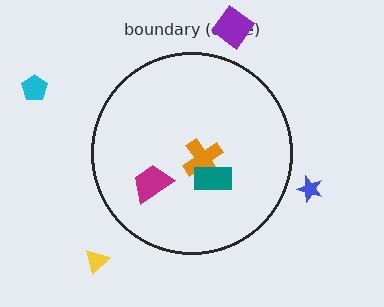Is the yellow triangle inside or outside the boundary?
Outside.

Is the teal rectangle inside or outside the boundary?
Inside.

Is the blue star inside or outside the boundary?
Outside.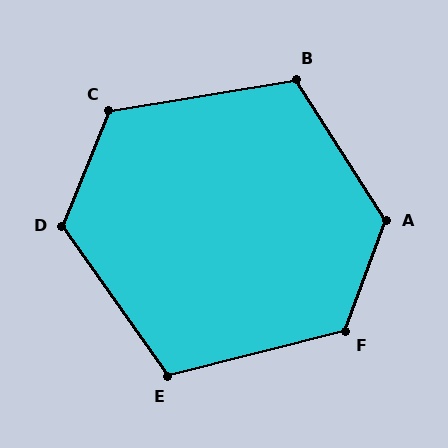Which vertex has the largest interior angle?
A, at approximately 128 degrees.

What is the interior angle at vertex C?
Approximately 121 degrees (obtuse).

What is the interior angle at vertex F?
Approximately 124 degrees (obtuse).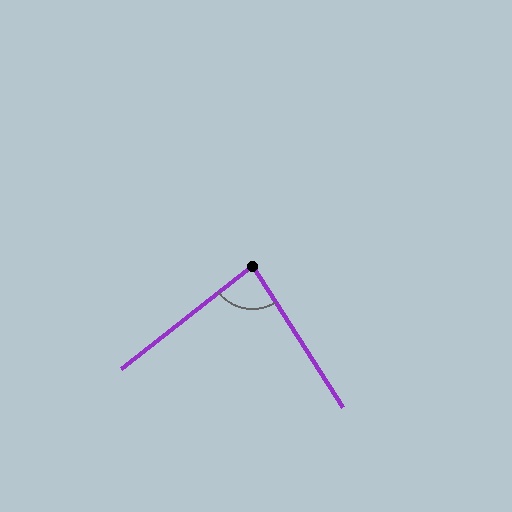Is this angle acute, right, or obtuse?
It is acute.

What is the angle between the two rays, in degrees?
Approximately 85 degrees.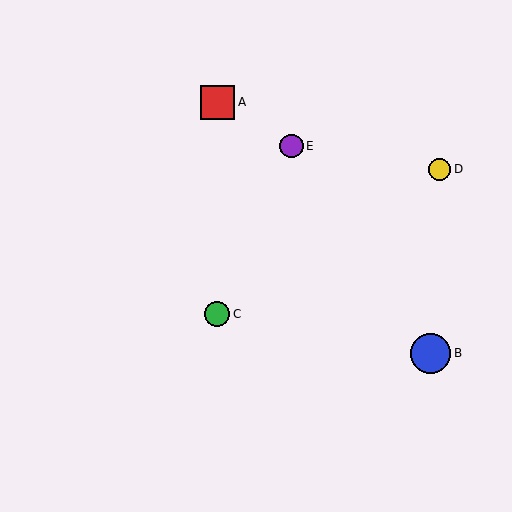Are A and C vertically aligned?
Yes, both are at x≈217.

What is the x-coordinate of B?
Object B is at x≈430.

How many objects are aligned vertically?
2 objects (A, C) are aligned vertically.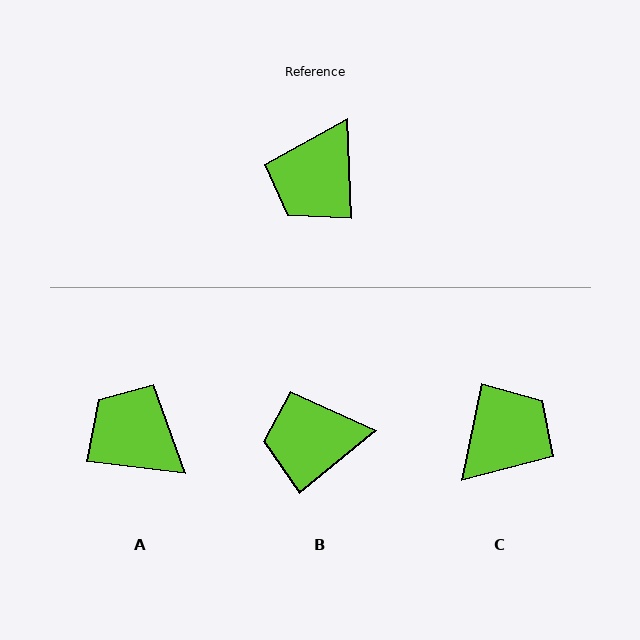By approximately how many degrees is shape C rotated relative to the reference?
Approximately 167 degrees counter-clockwise.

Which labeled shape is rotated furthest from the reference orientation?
C, about 167 degrees away.